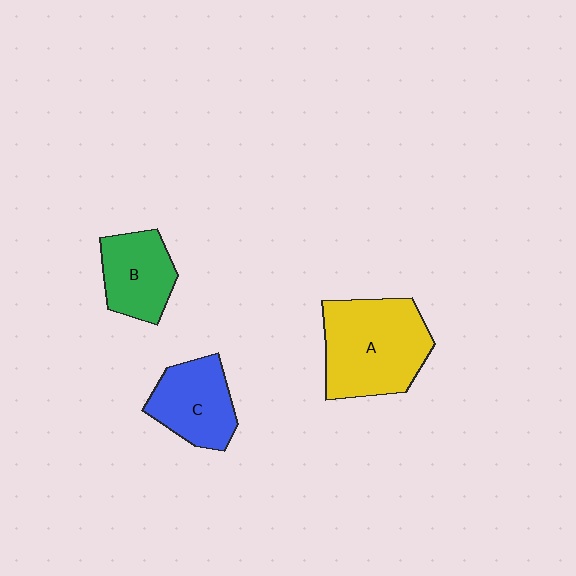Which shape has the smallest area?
Shape B (green).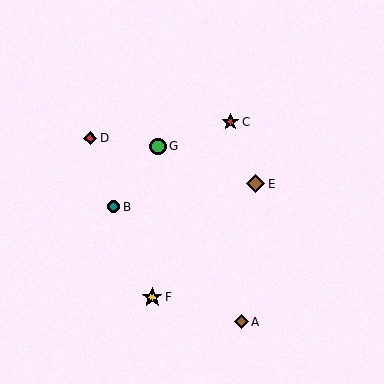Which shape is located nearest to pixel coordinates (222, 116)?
The red star (labeled C) at (230, 122) is nearest to that location.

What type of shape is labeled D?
Shape D is a red diamond.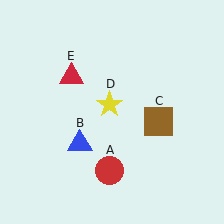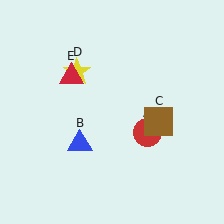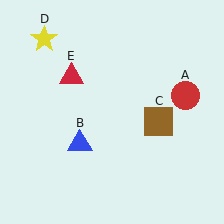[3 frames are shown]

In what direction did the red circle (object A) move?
The red circle (object A) moved up and to the right.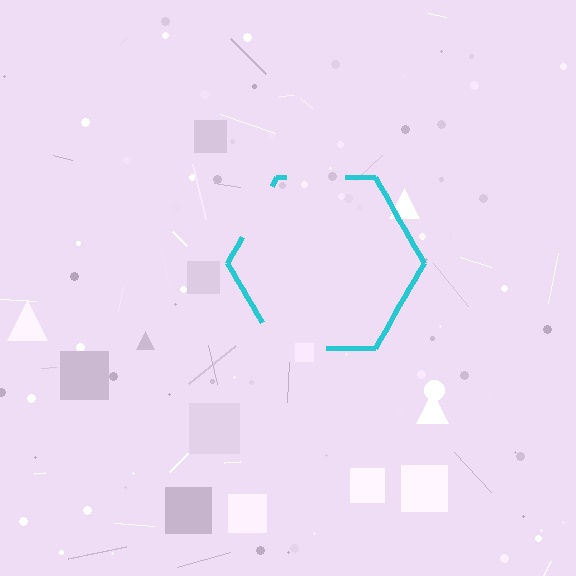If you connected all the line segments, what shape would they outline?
They would outline a hexagon.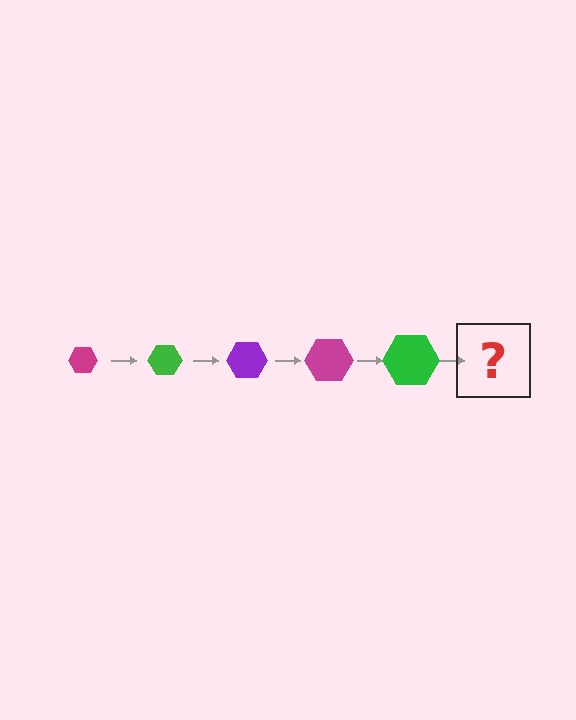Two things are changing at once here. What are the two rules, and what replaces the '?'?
The two rules are that the hexagon grows larger each step and the color cycles through magenta, green, and purple. The '?' should be a purple hexagon, larger than the previous one.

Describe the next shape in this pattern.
It should be a purple hexagon, larger than the previous one.